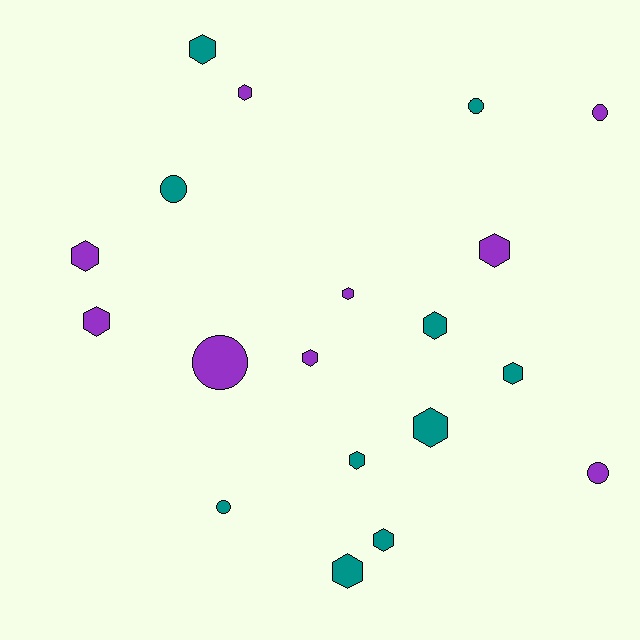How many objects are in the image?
There are 19 objects.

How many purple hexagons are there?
There are 6 purple hexagons.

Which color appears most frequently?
Teal, with 10 objects.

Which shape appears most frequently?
Hexagon, with 13 objects.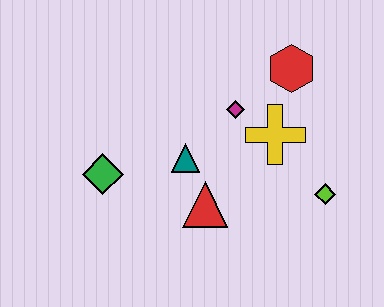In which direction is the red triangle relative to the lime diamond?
The red triangle is to the left of the lime diamond.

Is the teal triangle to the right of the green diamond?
Yes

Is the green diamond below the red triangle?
No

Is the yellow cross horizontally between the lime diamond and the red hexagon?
No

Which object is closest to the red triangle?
The teal triangle is closest to the red triangle.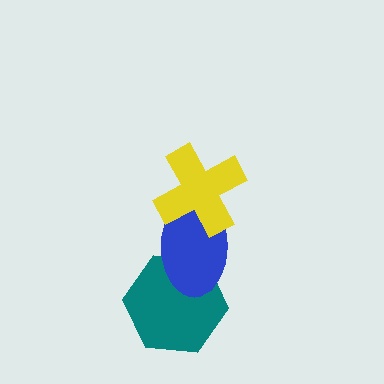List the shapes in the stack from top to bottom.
From top to bottom: the yellow cross, the blue ellipse, the teal hexagon.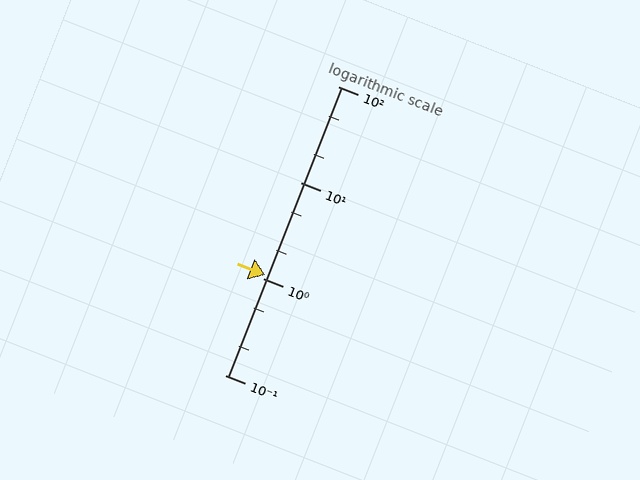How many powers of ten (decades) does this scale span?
The scale spans 3 decades, from 0.1 to 100.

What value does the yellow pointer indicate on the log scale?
The pointer indicates approximately 1.1.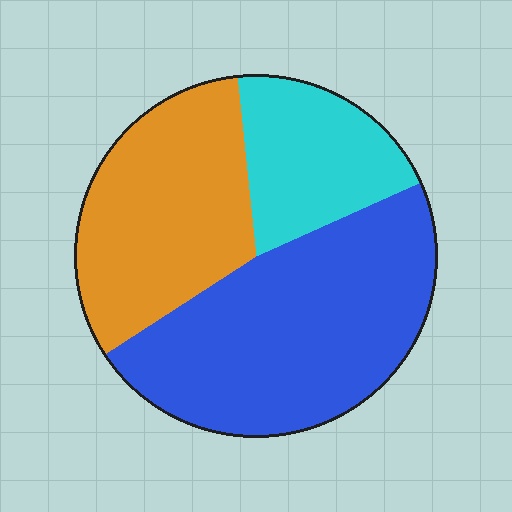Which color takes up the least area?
Cyan, at roughly 20%.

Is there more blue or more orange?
Blue.